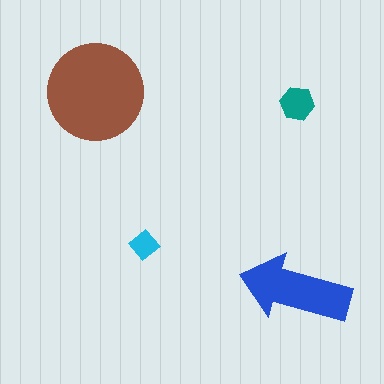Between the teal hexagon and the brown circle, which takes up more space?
The brown circle.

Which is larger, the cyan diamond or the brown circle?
The brown circle.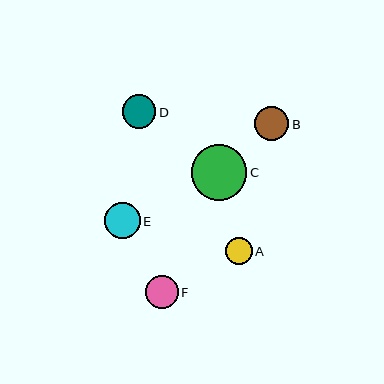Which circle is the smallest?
Circle A is the smallest with a size of approximately 27 pixels.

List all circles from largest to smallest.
From largest to smallest: C, E, B, D, F, A.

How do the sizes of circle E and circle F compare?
Circle E and circle F are approximately the same size.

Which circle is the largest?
Circle C is the largest with a size of approximately 55 pixels.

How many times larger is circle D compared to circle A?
Circle D is approximately 1.2 times the size of circle A.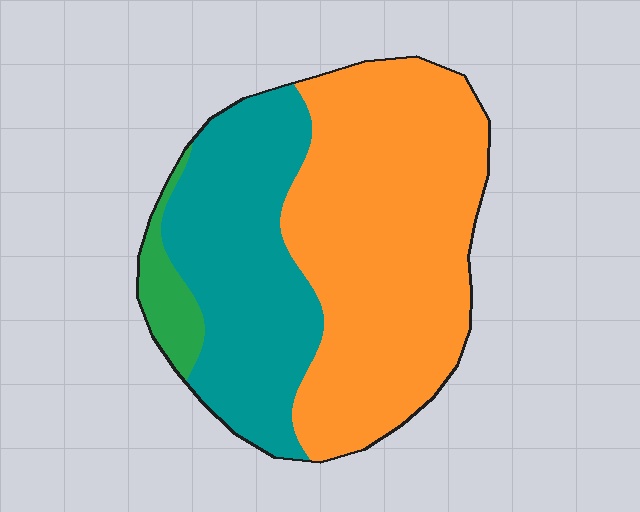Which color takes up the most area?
Orange, at roughly 60%.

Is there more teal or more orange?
Orange.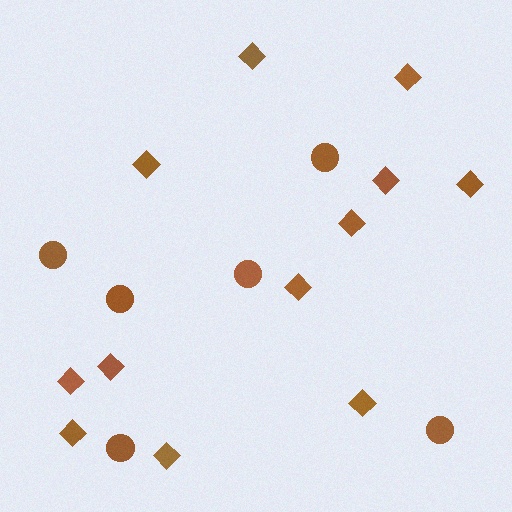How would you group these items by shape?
There are 2 groups: one group of circles (6) and one group of diamonds (12).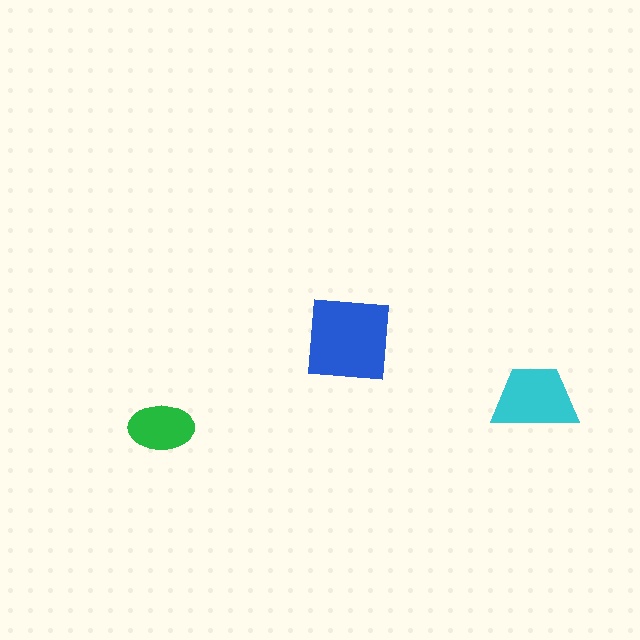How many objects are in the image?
There are 3 objects in the image.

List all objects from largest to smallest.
The blue square, the cyan trapezoid, the green ellipse.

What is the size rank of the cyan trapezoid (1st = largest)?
2nd.